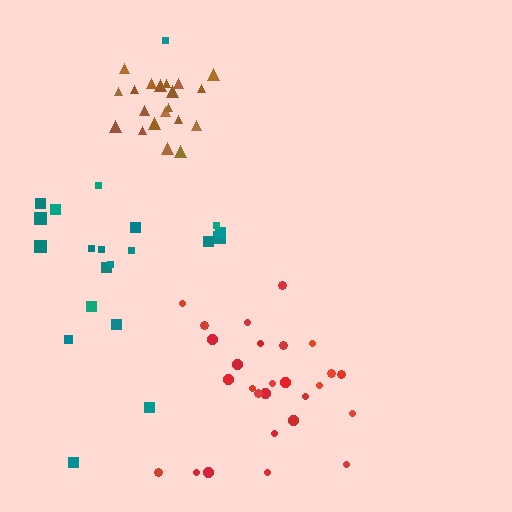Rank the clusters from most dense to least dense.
brown, red, teal.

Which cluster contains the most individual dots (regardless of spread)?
Red (27).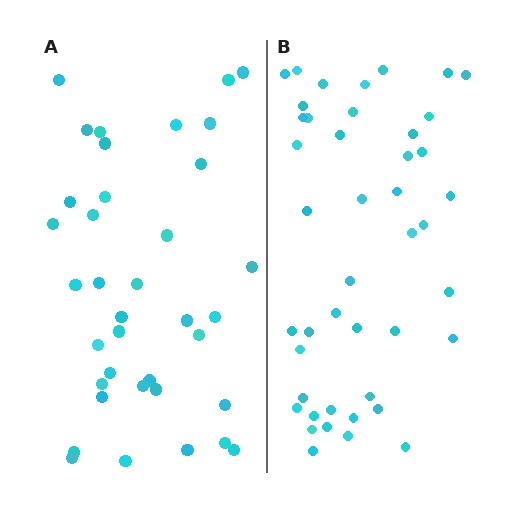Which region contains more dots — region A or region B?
Region B (the right region) has more dots.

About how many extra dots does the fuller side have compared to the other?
Region B has roughly 8 or so more dots than region A.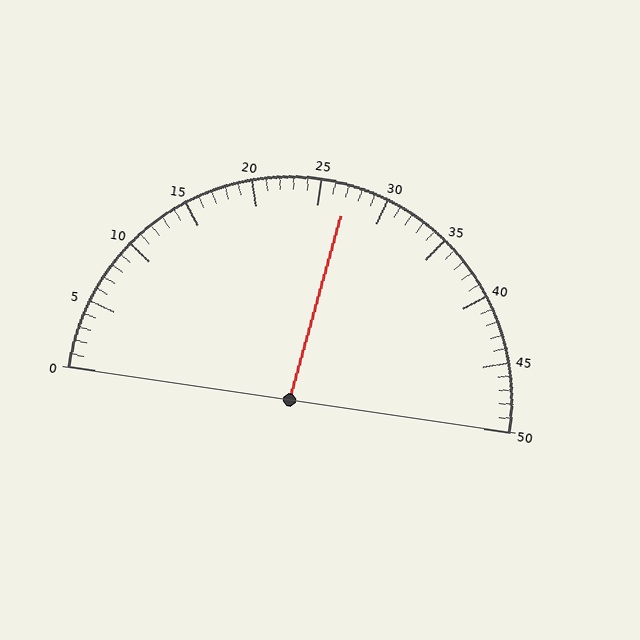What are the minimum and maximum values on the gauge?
The gauge ranges from 0 to 50.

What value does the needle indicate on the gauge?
The needle indicates approximately 27.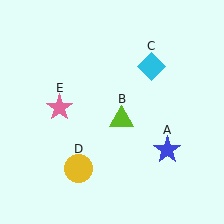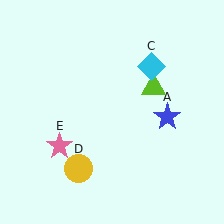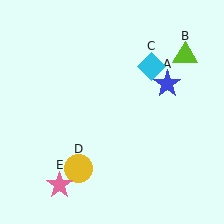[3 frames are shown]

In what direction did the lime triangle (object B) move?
The lime triangle (object B) moved up and to the right.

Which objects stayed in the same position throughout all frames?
Cyan diamond (object C) and yellow circle (object D) remained stationary.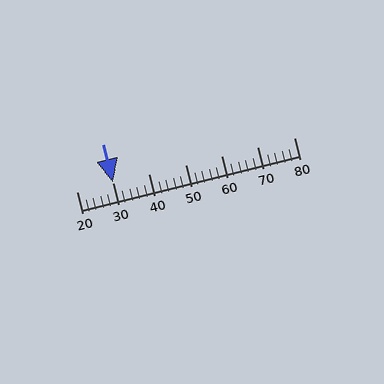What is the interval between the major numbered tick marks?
The major tick marks are spaced 10 units apart.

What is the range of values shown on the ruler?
The ruler shows values from 20 to 80.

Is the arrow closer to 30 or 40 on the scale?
The arrow is closer to 30.